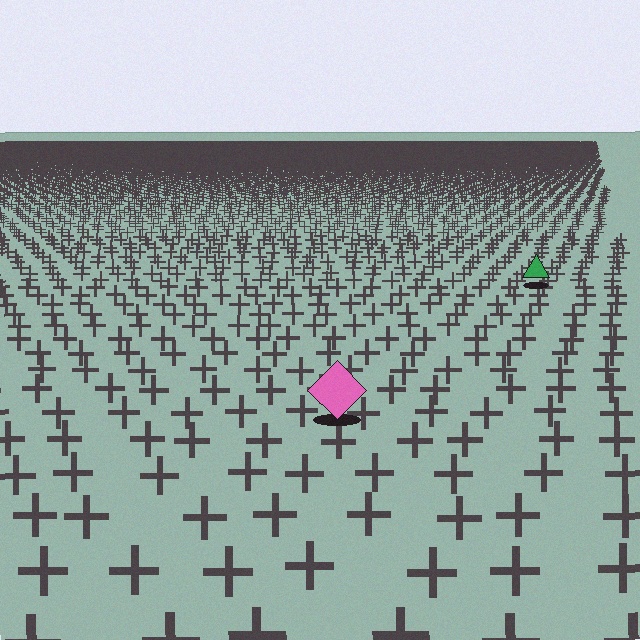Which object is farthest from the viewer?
The green triangle is farthest from the viewer. It appears smaller and the ground texture around it is denser.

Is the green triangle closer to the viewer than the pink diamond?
No. The pink diamond is closer — you can tell from the texture gradient: the ground texture is coarser near it.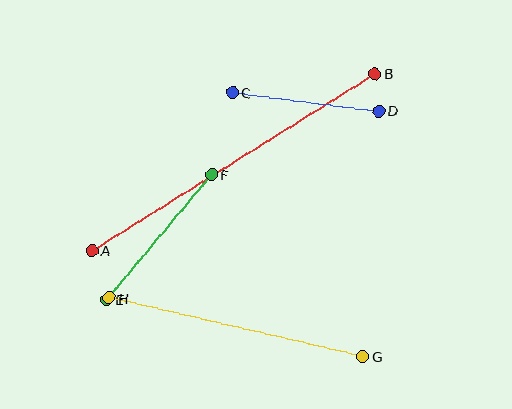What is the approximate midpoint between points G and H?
The midpoint is at approximately (236, 327) pixels.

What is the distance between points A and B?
The distance is approximately 334 pixels.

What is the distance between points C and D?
The distance is approximately 148 pixels.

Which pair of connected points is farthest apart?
Points A and B are farthest apart.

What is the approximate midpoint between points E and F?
The midpoint is at approximately (159, 237) pixels.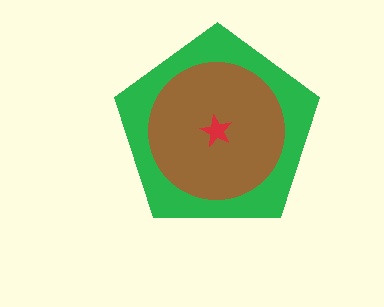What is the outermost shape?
The green pentagon.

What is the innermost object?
The red star.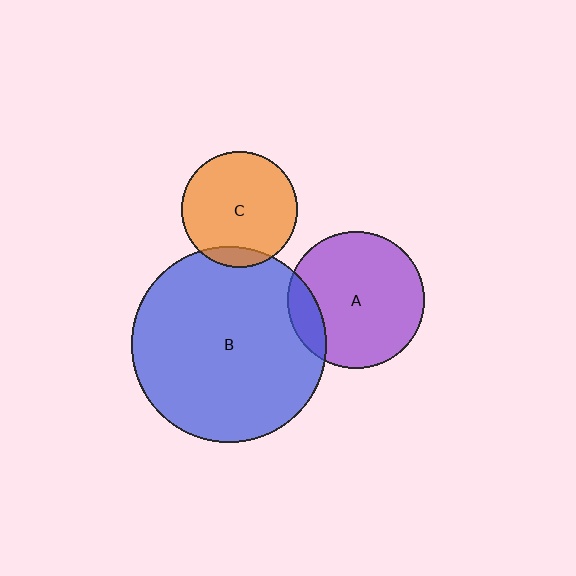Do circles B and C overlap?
Yes.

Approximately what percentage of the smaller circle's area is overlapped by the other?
Approximately 10%.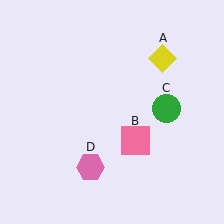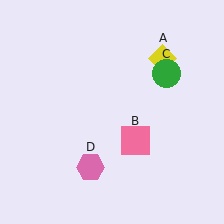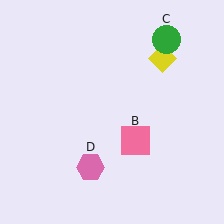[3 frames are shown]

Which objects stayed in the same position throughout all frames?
Yellow diamond (object A) and pink square (object B) and pink hexagon (object D) remained stationary.